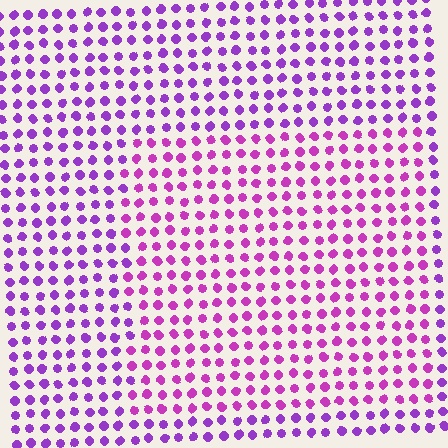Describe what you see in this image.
The image is filled with small purple elements in a uniform arrangement. A rectangle-shaped region is visible where the elements are tinted to a slightly different hue, forming a subtle color boundary.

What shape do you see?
I see a rectangle.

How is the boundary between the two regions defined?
The boundary is defined purely by a slight shift in hue (about 26 degrees). Spacing, size, and orientation are identical on both sides.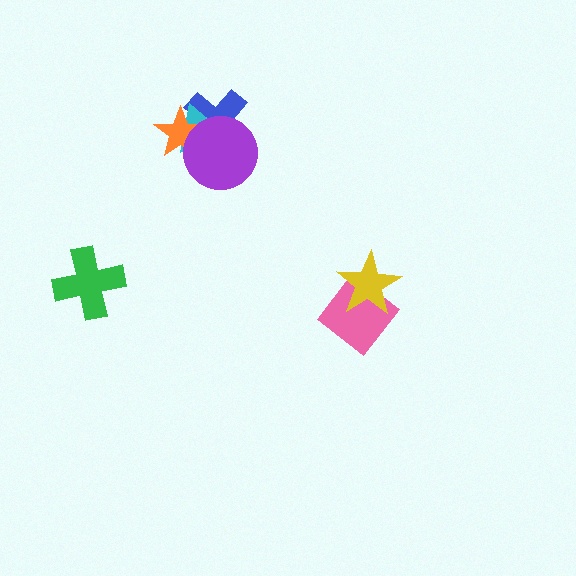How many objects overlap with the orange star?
3 objects overlap with the orange star.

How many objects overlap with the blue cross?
3 objects overlap with the blue cross.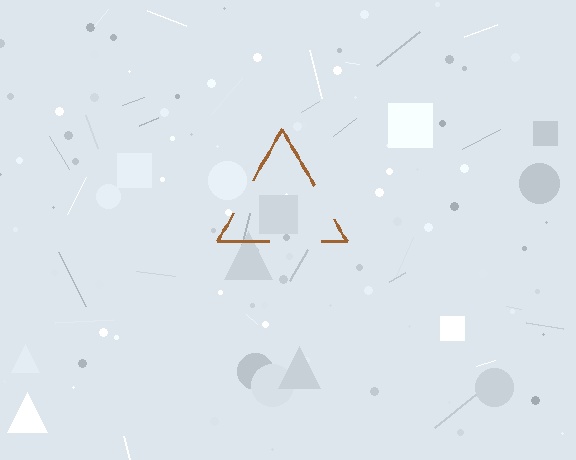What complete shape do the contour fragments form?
The contour fragments form a triangle.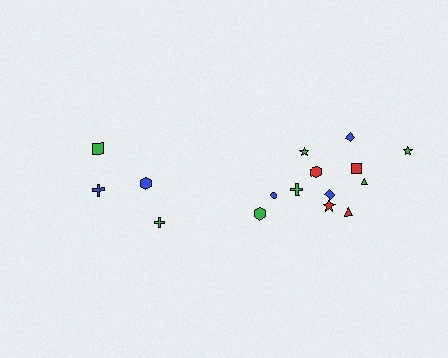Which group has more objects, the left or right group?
The right group.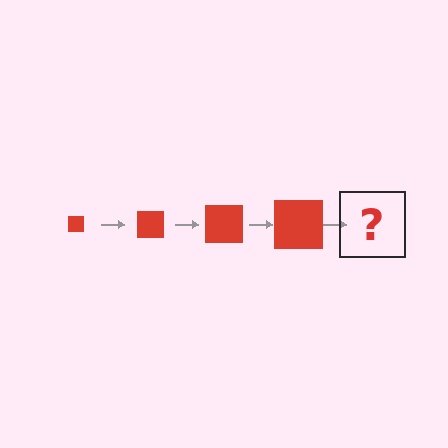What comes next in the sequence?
The next element should be a red square, larger than the previous one.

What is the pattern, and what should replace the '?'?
The pattern is that the square gets progressively larger each step. The '?' should be a red square, larger than the previous one.